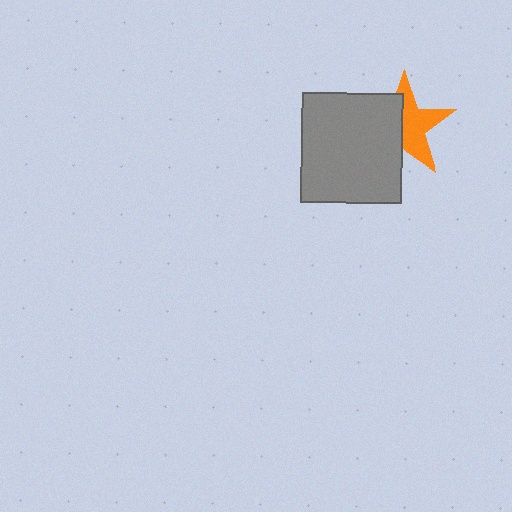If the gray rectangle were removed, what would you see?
You would see the complete orange star.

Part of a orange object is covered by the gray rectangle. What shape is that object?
It is a star.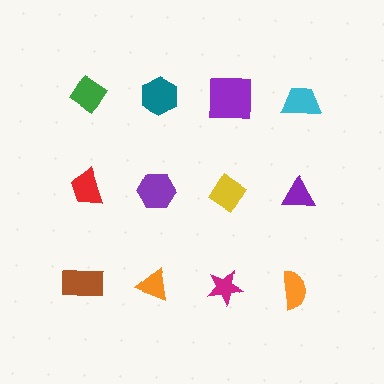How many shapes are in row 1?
4 shapes.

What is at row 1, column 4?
A cyan trapezoid.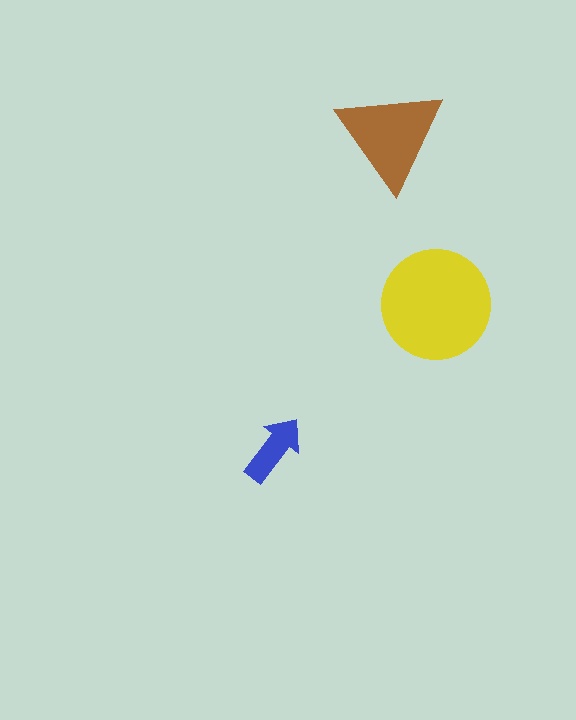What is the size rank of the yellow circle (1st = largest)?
1st.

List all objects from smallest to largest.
The blue arrow, the brown triangle, the yellow circle.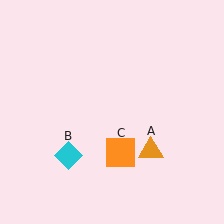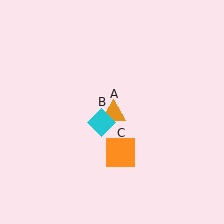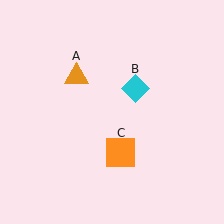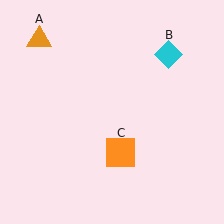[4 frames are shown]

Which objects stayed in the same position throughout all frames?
Orange square (object C) remained stationary.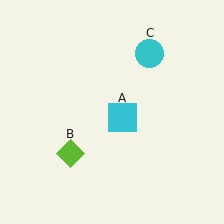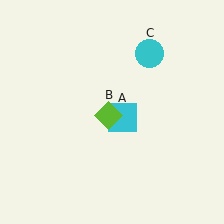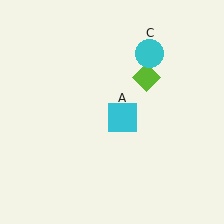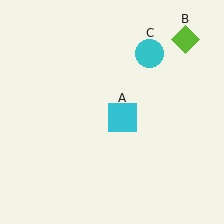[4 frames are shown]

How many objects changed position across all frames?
1 object changed position: lime diamond (object B).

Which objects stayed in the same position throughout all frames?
Cyan square (object A) and cyan circle (object C) remained stationary.